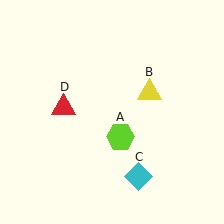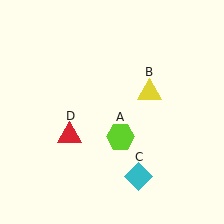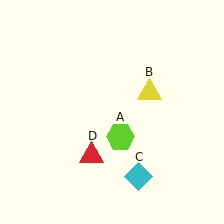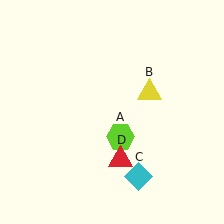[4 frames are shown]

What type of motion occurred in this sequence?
The red triangle (object D) rotated counterclockwise around the center of the scene.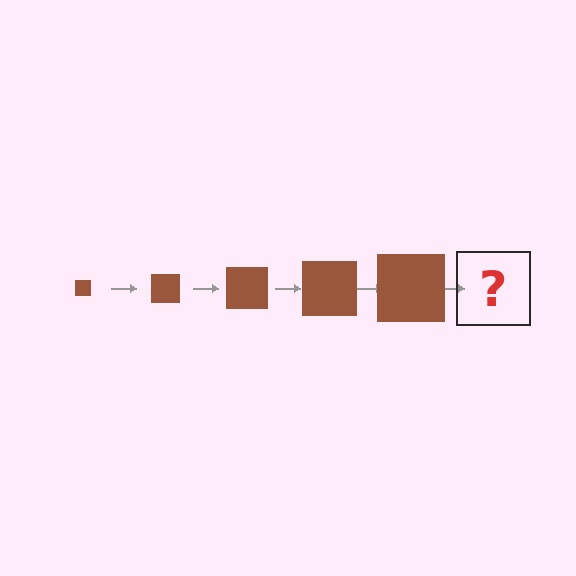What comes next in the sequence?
The next element should be a brown square, larger than the previous one.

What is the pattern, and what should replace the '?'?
The pattern is that the square gets progressively larger each step. The '?' should be a brown square, larger than the previous one.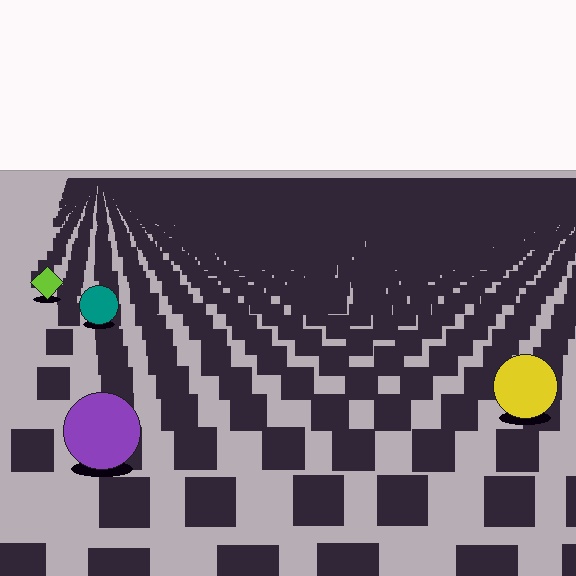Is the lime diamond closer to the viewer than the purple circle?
No. The purple circle is closer — you can tell from the texture gradient: the ground texture is coarser near it.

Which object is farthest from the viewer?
The lime diamond is farthest from the viewer. It appears smaller and the ground texture around it is denser.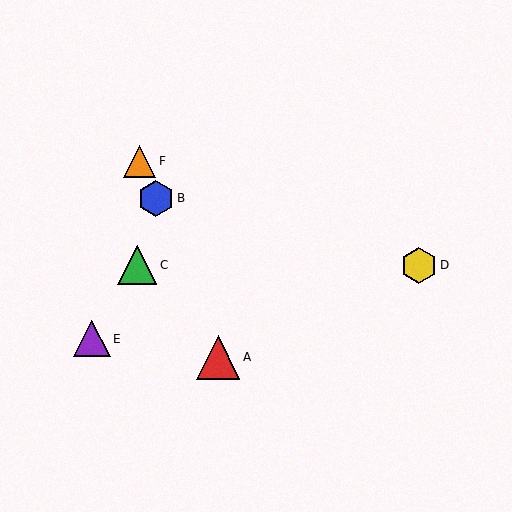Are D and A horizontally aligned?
No, D is at y≈265 and A is at y≈357.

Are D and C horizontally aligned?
Yes, both are at y≈265.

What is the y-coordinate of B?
Object B is at y≈198.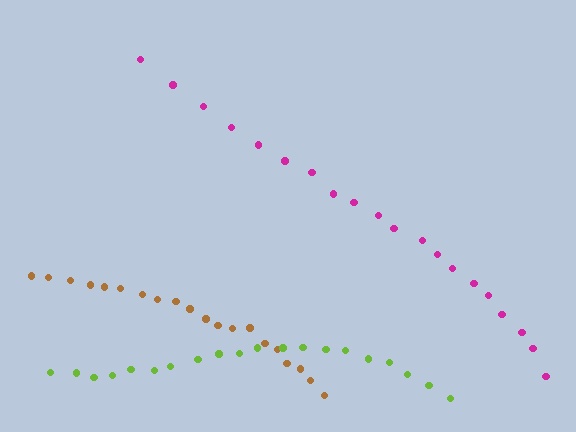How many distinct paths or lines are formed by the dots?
There are 3 distinct paths.